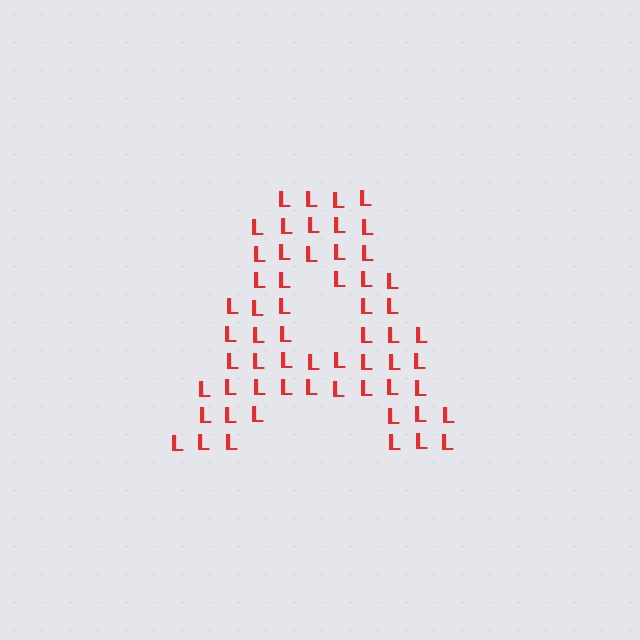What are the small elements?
The small elements are letter L's.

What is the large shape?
The large shape is the letter A.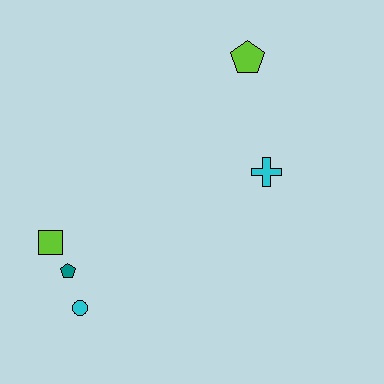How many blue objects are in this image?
There are no blue objects.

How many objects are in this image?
There are 5 objects.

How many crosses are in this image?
There is 1 cross.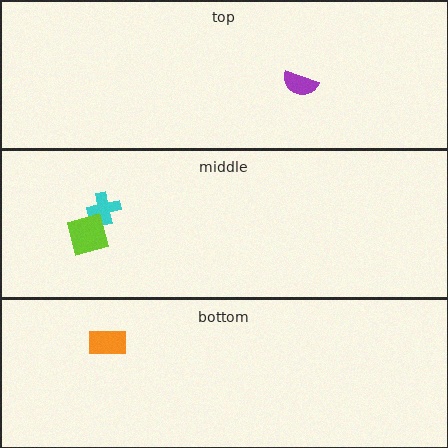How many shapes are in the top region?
1.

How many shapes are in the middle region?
2.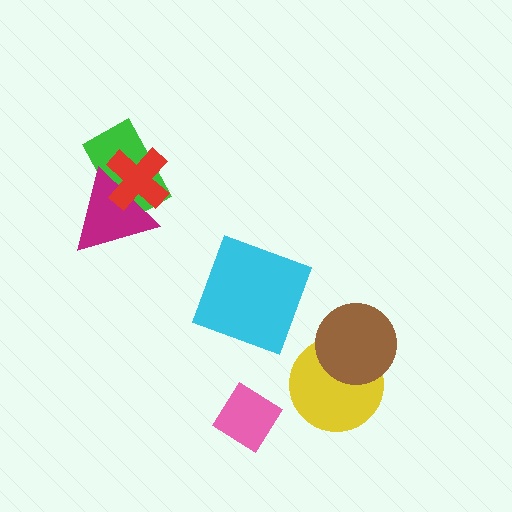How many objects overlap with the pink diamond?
0 objects overlap with the pink diamond.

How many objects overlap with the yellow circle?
1 object overlaps with the yellow circle.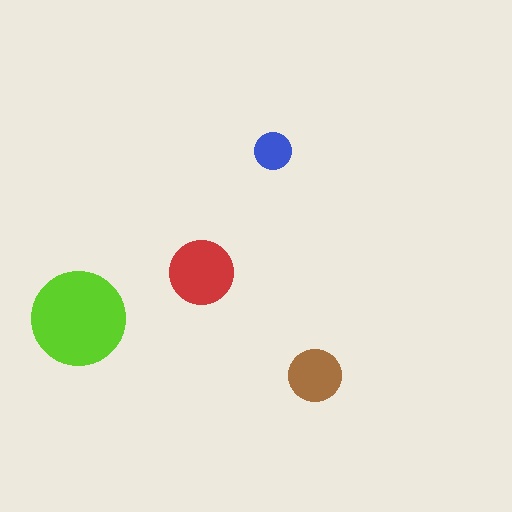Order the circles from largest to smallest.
the lime one, the red one, the brown one, the blue one.